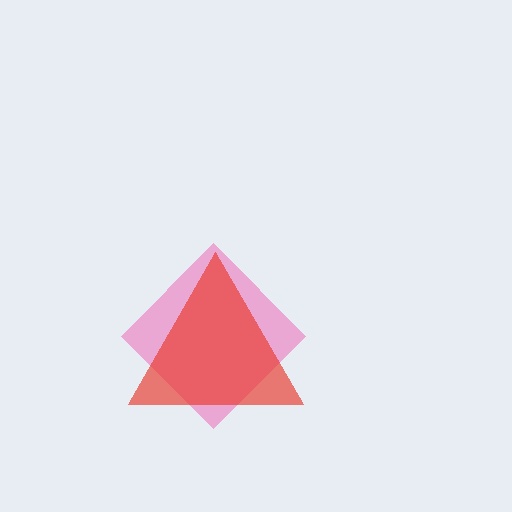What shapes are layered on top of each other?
The layered shapes are: a pink diamond, a red triangle.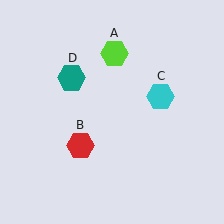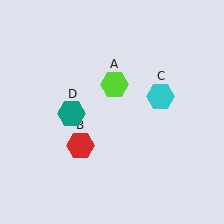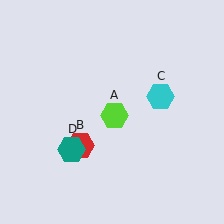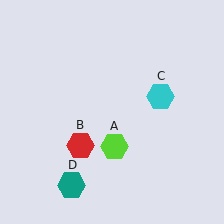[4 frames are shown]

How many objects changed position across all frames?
2 objects changed position: lime hexagon (object A), teal hexagon (object D).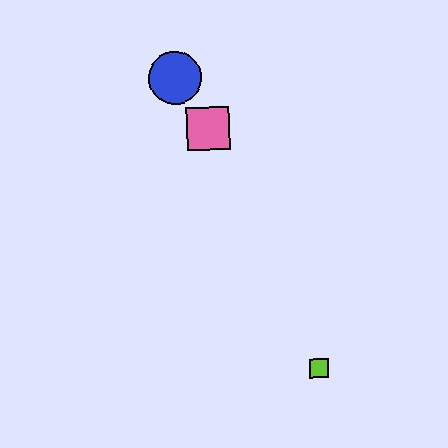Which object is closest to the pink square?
The blue circle is closest to the pink square.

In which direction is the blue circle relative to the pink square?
The blue circle is above the pink square.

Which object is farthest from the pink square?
The lime square is farthest from the pink square.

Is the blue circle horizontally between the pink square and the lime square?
No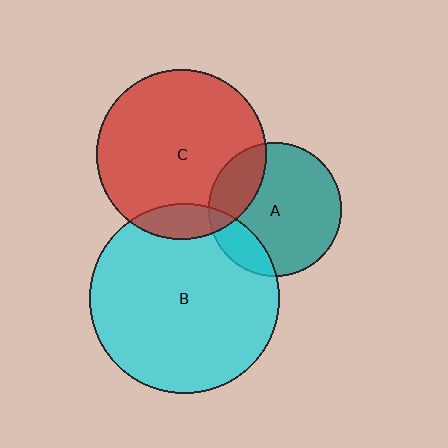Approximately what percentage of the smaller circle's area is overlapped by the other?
Approximately 20%.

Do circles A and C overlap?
Yes.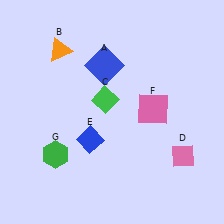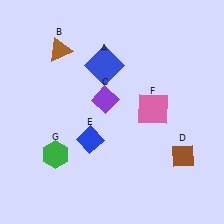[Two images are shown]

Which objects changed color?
B changed from orange to brown. C changed from green to purple. D changed from pink to brown.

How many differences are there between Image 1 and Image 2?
There are 3 differences between the two images.